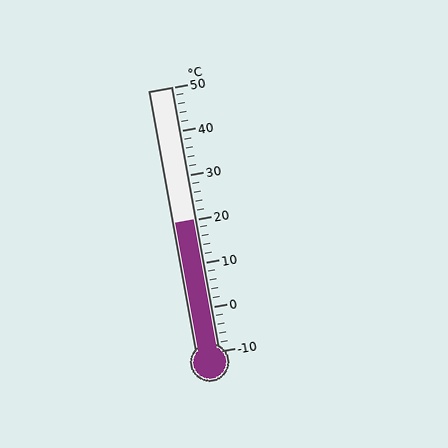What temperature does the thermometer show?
The thermometer shows approximately 20°C.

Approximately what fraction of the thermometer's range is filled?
The thermometer is filled to approximately 50% of its range.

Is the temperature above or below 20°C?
The temperature is at 20°C.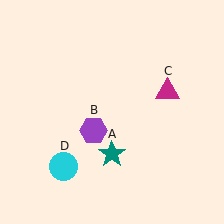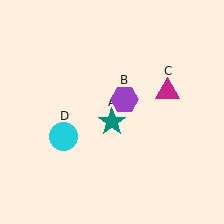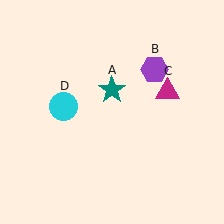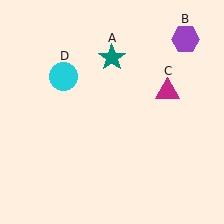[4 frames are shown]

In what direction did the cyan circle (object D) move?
The cyan circle (object D) moved up.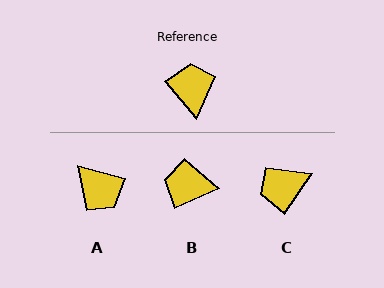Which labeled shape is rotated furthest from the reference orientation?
A, about 145 degrees away.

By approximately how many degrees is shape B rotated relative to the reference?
Approximately 74 degrees counter-clockwise.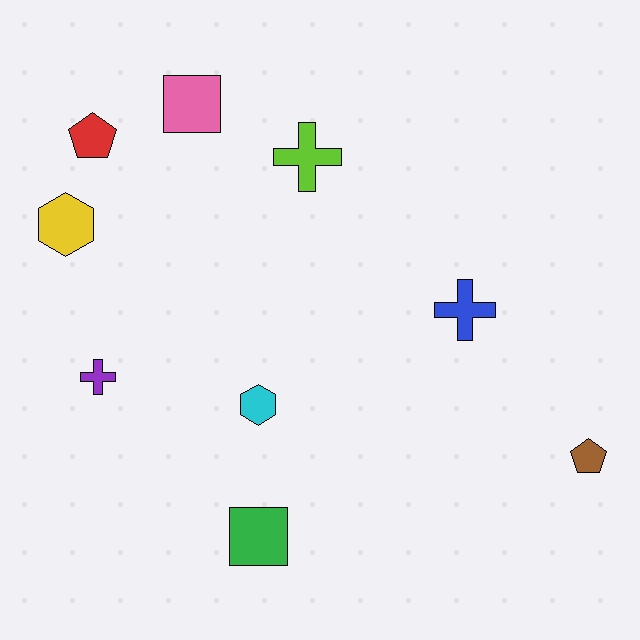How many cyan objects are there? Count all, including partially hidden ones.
There is 1 cyan object.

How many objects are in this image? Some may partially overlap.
There are 9 objects.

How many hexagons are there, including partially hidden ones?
There are 2 hexagons.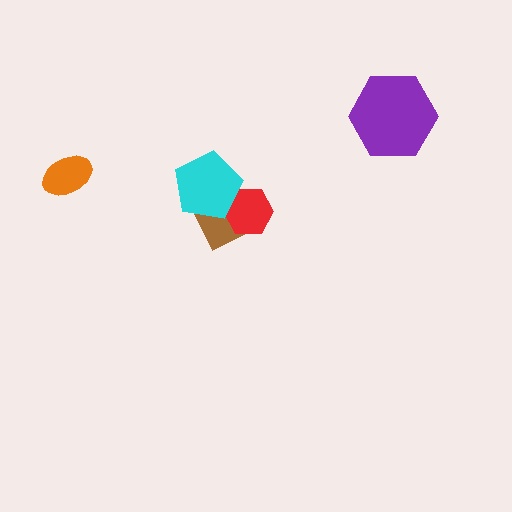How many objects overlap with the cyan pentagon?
2 objects overlap with the cyan pentagon.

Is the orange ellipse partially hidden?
No, no other shape covers it.